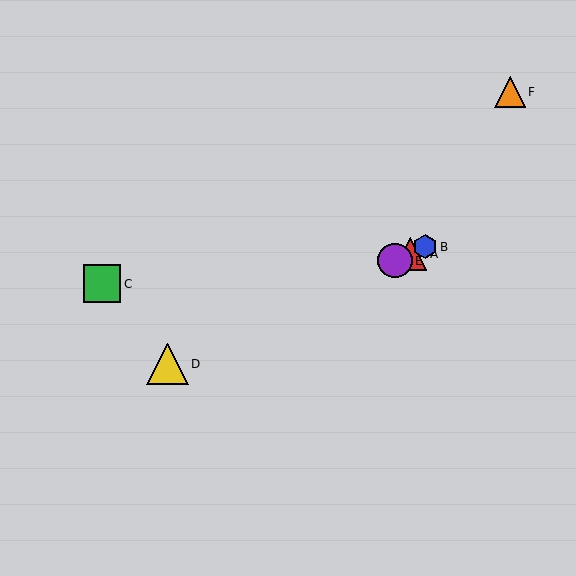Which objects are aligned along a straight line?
Objects A, B, D, E are aligned along a straight line.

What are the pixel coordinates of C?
Object C is at (102, 284).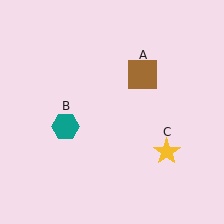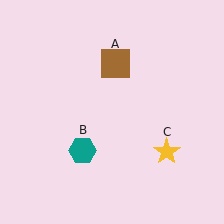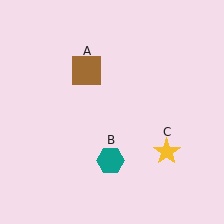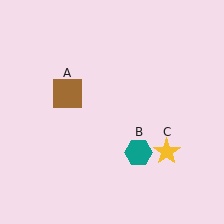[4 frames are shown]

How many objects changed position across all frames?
2 objects changed position: brown square (object A), teal hexagon (object B).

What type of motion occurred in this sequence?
The brown square (object A), teal hexagon (object B) rotated counterclockwise around the center of the scene.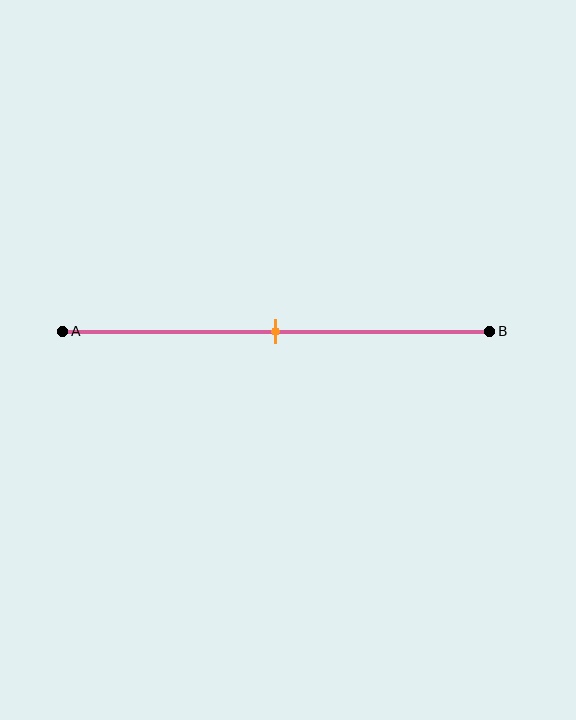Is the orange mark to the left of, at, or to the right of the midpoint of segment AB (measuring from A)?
The orange mark is approximately at the midpoint of segment AB.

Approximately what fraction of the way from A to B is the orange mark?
The orange mark is approximately 50% of the way from A to B.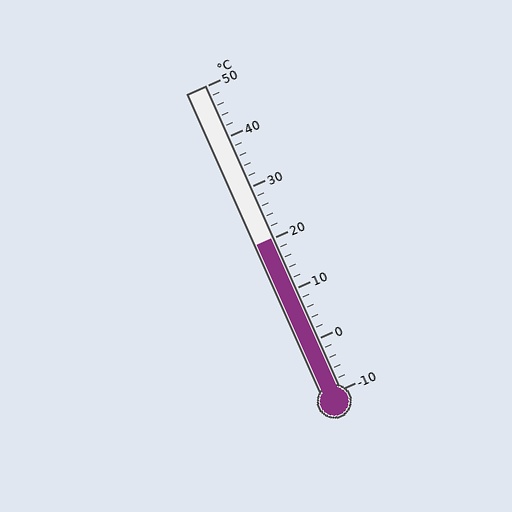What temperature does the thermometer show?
The thermometer shows approximately 20°C.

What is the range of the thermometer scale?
The thermometer scale ranges from -10°C to 50°C.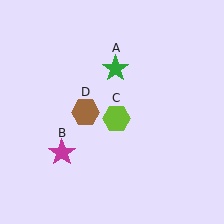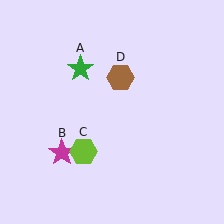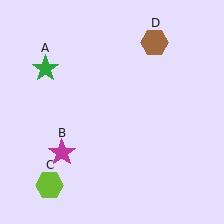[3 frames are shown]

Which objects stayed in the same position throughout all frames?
Magenta star (object B) remained stationary.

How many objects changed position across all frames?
3 objects changed position: green star (object A), lime hexagon (object C), brown hexagon (object D).